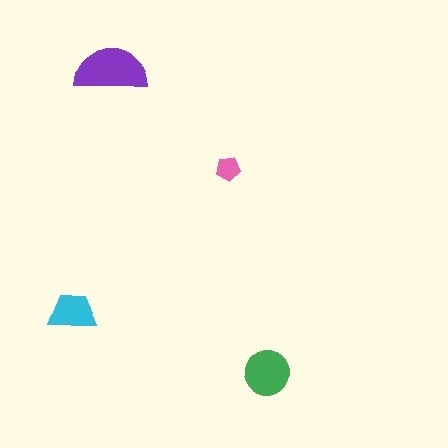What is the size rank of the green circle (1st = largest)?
2nd.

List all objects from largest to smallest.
The purple semicircle, the green circle, the cyan trapezoid, the pink pentagon.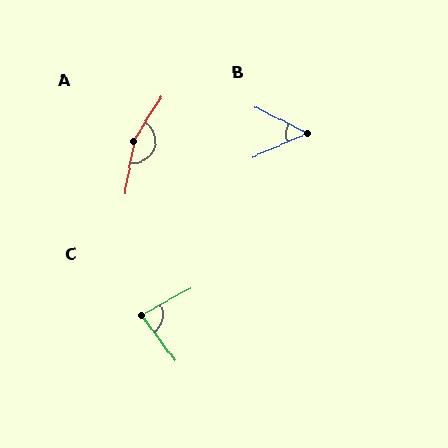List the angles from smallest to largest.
B (51°), C (82°), A (159°).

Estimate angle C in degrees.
Approximately 82 degrees.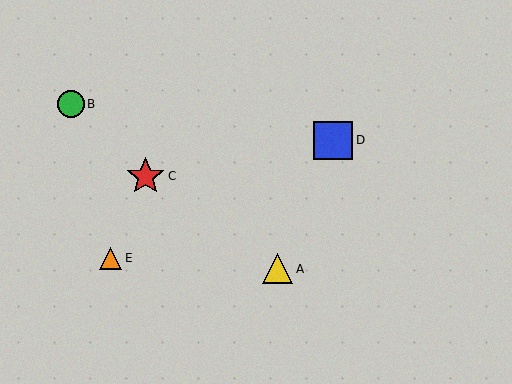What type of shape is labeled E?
Shape E is an orange triangle.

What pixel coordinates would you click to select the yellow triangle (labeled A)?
Click at (278, 269) to select the yellow triangle A.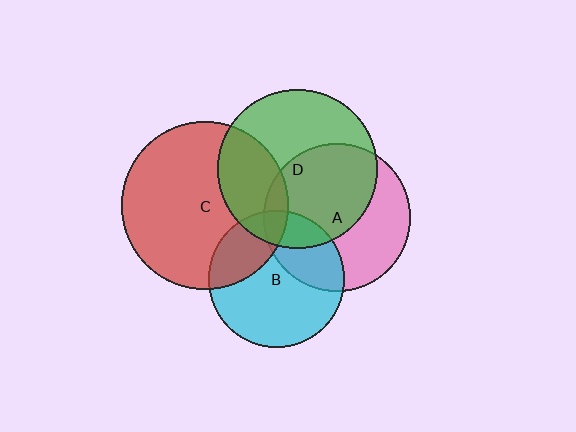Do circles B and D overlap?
Yes.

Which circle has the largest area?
Circle C (red).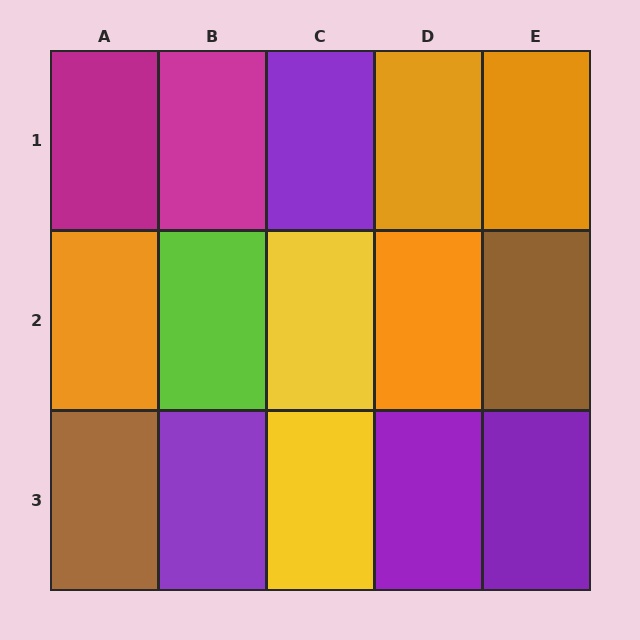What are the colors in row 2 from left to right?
Orange, lime, yellow, orange, brown.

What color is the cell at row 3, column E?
Purple.